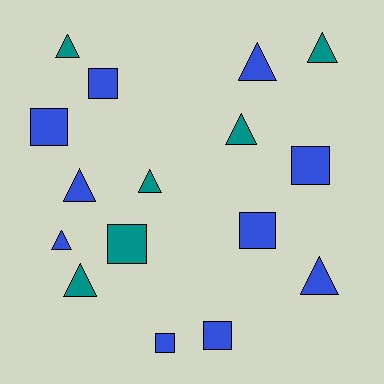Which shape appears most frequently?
Triangle, with 9 objects.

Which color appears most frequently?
Blue, with 10 objects.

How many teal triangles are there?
There are 5 teal triangles.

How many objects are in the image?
There are 16 objects.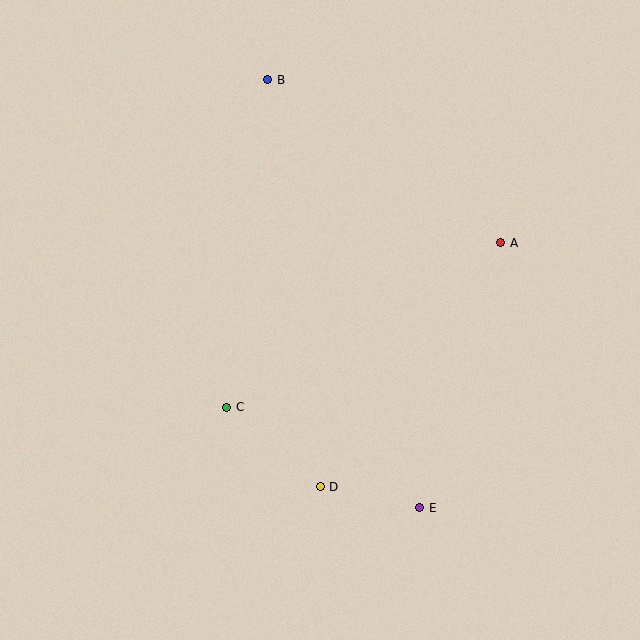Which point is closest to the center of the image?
Point C at (227, 407) is closest to the center.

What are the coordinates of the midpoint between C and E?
The midpoint between C and E is at (323, 458).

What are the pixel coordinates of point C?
Point C is at (227, 407).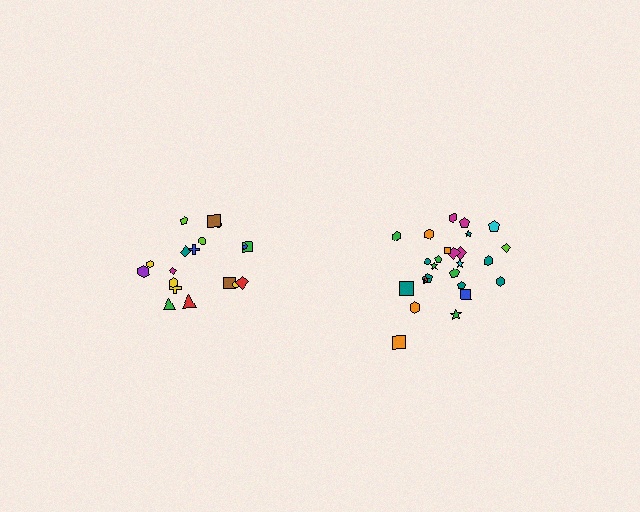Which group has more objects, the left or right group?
The right group.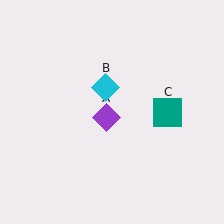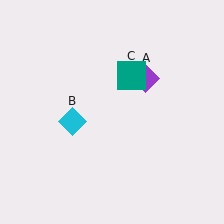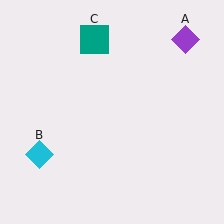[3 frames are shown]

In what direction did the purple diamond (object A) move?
The purple diamond (object A) moved up and to the right.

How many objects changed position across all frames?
3 objects changed position: purple diamond (object A), cyan diamond (object B), teal square (object C).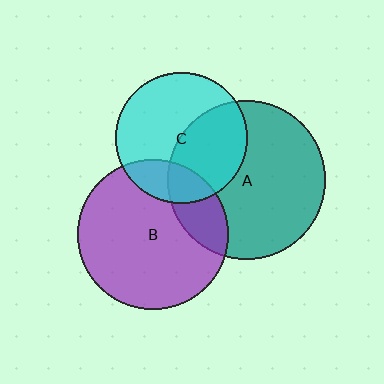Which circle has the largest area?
Circle A (teal).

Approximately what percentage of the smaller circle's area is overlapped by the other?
Approximately 40%.